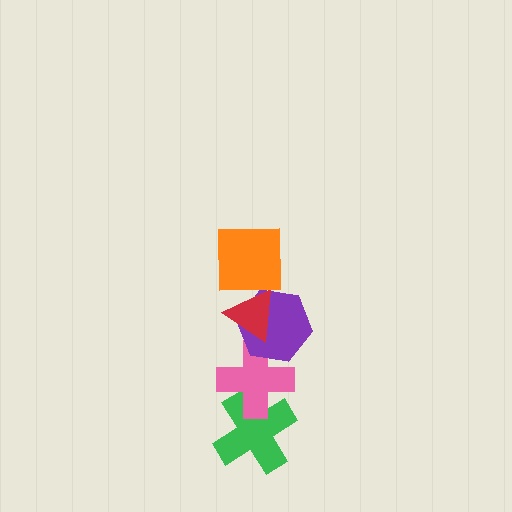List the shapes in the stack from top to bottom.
From top to bottom: the orange square, the red triangle, the purple hexagon, the pink cross, the green cross.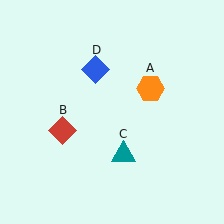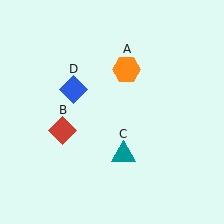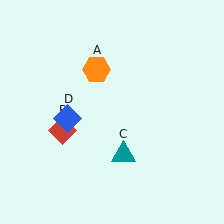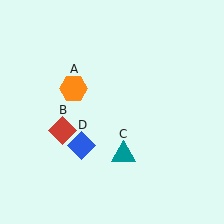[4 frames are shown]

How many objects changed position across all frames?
2 objects changed position: orange hexagon (object A), blue diamond (object D).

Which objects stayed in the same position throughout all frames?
Red diamond (object B) and teal triangle (object C) remained stationary.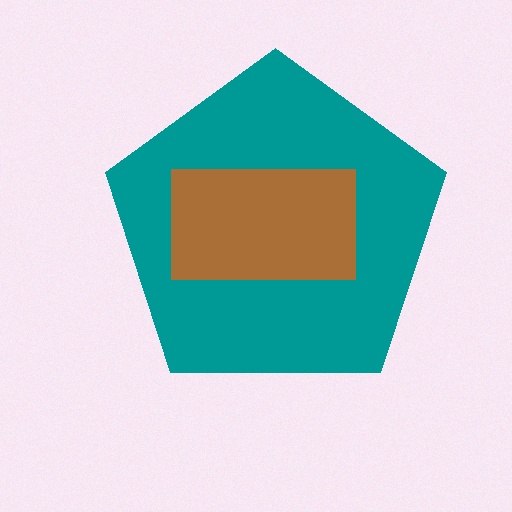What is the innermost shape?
The brown rectangle.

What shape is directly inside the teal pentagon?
The brown rectangle.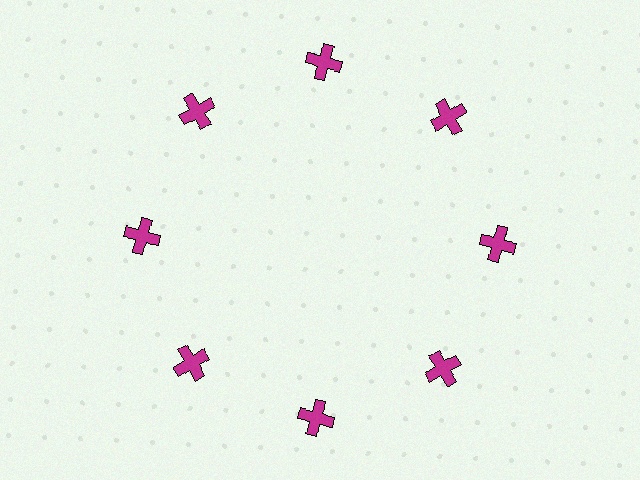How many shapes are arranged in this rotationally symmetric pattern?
There are 8 shapes, arranged in 8 groups of 1.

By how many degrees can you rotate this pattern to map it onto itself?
The pattern maps onto itself every 45 degrees of rotation.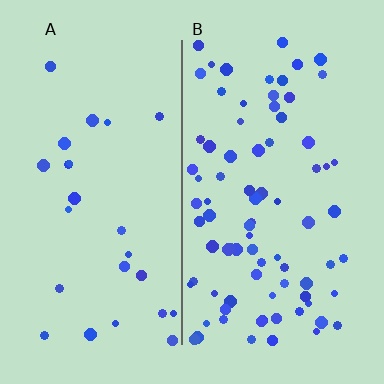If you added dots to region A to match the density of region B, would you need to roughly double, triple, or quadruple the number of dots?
Approximately triple.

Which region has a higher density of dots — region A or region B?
B (the right).